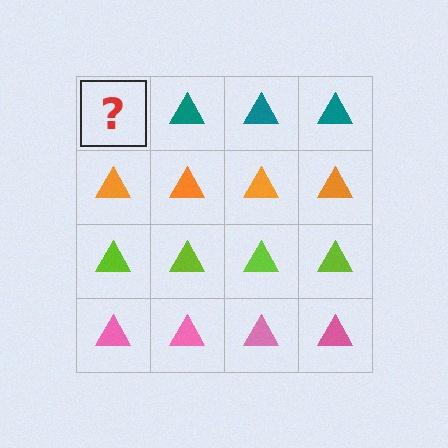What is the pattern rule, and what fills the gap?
The rule is that each row has a consistent color. The gap should be filled with a teal triangle.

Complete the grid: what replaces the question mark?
The question mark should be replaced with a teal triangle.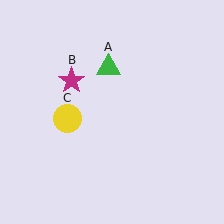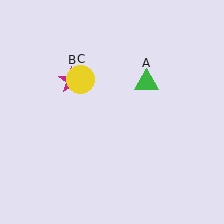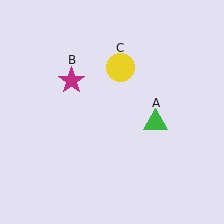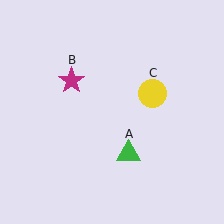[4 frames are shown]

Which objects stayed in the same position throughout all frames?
Magenta star (object B) remained stationary.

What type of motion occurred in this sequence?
The green triangle (object A), yellow circle (object C) rotated clockwise around the center of the scene.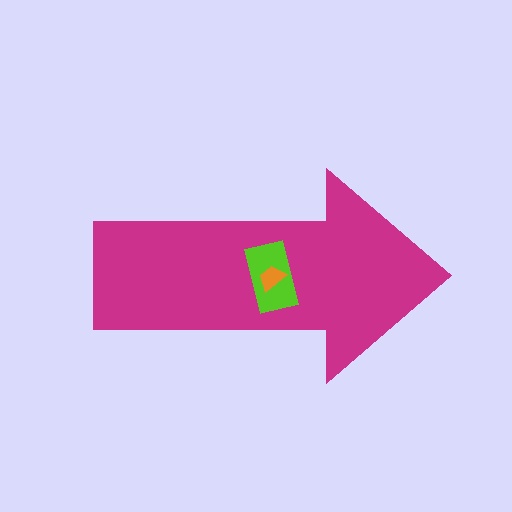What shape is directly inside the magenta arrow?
The lime rectangle.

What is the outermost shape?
The magenta arrow.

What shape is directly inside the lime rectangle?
The orange trapezoid.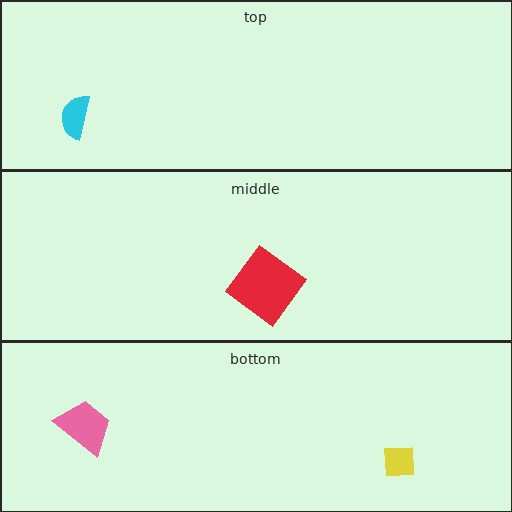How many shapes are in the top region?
1.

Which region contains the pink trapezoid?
The bottom region.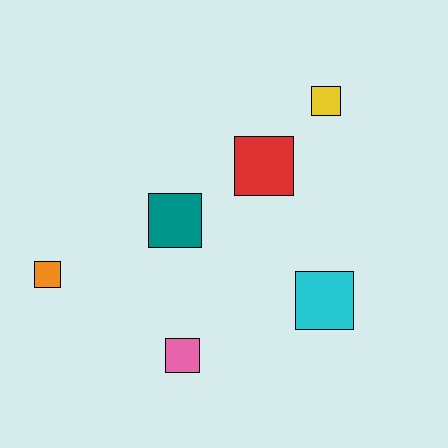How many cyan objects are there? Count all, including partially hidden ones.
There is 1 cyan object.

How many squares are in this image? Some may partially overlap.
There are 6 squares.